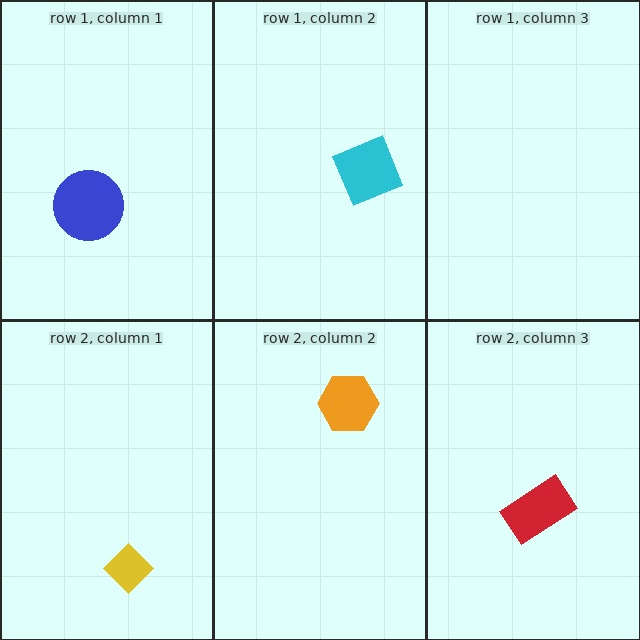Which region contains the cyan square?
The row 1, column 2 region.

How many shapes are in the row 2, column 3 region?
1.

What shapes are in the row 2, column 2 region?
The orange hexagon.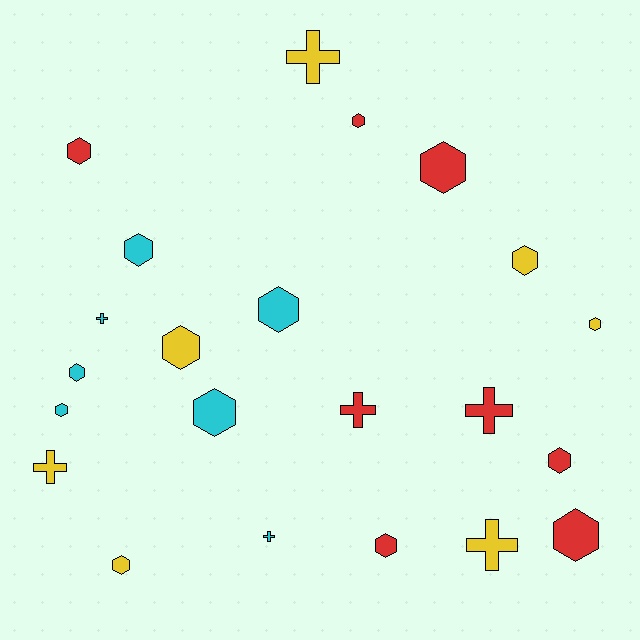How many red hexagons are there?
There are 6 red hexagons.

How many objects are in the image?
There are 22 objects.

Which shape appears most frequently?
Hexagon, with 15 objects.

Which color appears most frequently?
Red, with 8 objects.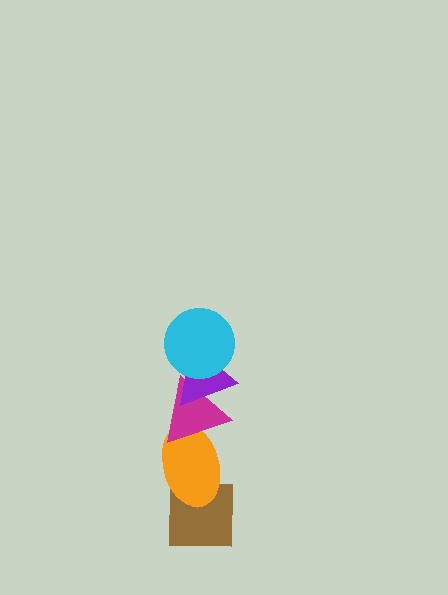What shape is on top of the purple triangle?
The cyan circle is on top of the purple triangle.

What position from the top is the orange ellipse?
The orange ellipse is 4th from the top.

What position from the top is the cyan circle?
The cyan circle is 1st from the top.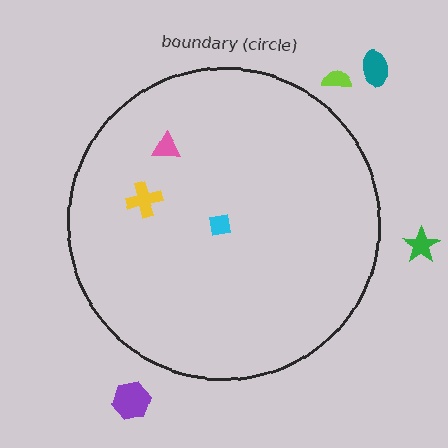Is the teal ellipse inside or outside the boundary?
Outside.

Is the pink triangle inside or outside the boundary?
Inside.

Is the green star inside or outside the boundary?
Outside.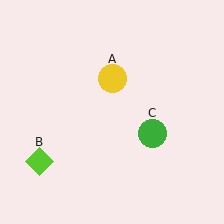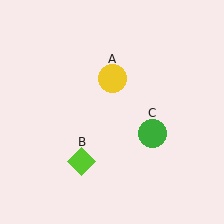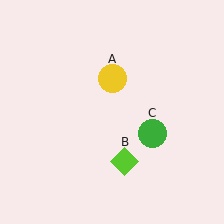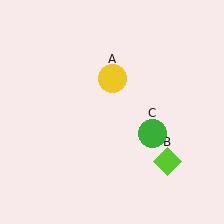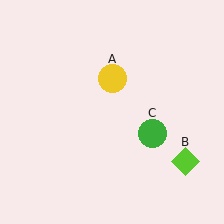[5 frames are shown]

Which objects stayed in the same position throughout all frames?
Yellow circle (object A) and green circle (object C) remained stationary.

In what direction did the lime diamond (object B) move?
The lime diamond (object B) moved right.